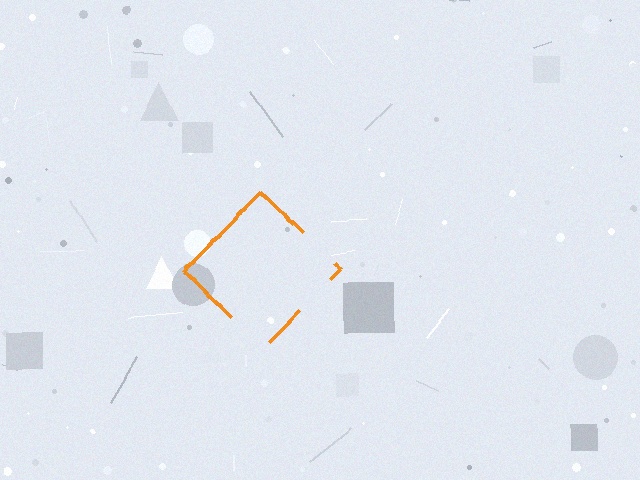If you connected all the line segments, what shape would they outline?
They would outline a diamond.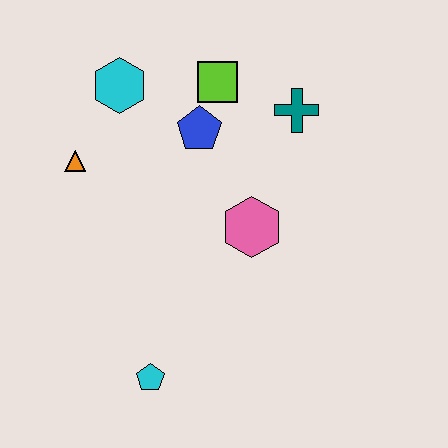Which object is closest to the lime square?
The blue pentagon is closest to the lime square.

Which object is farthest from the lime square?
The cyan pentagon is farthest from the lime square.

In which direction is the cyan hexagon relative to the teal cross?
The cyan hexagon is to the left of the teal cross.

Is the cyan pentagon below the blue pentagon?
Yes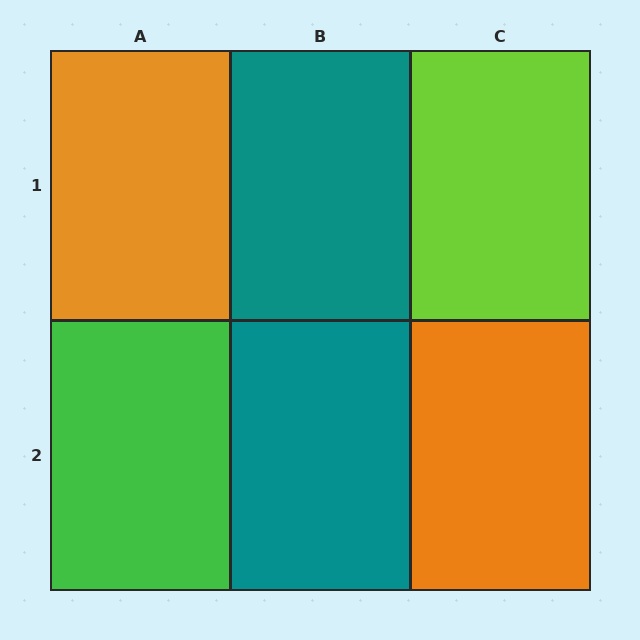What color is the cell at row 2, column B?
Teal.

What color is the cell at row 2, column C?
Orange.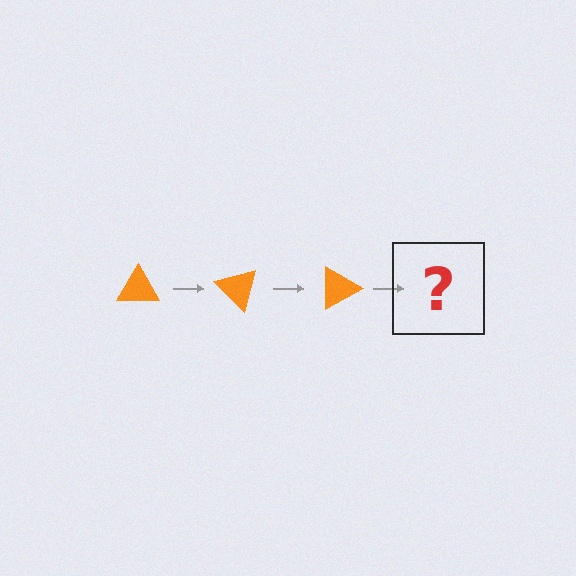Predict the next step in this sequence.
The next step is an orange triangle rotated 135 degrees.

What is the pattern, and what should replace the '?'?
The pattern is that the triangle rotates 45 degrees each step. The '?' should be an orange triangle rotated 135 degrees.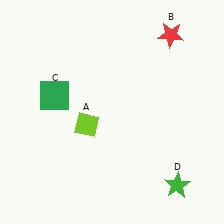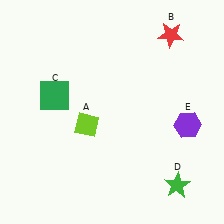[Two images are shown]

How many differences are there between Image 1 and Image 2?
There is 1 difference between the two images.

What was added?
A purple hexagon (E) was added in Image 2.